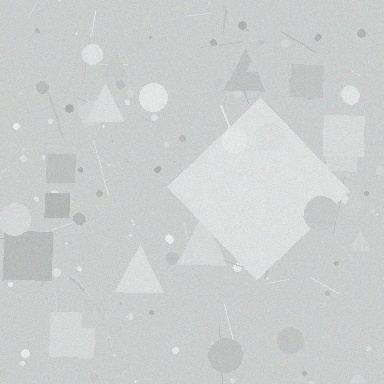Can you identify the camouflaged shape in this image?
The camouflaged shape is a diamond.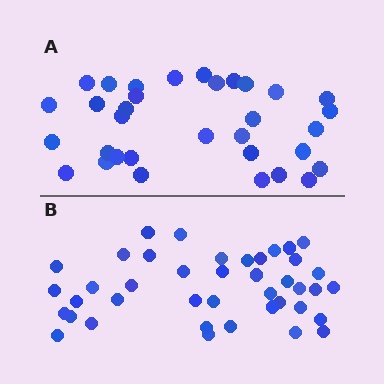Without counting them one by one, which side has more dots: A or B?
Region B (the bottom region) has more dots.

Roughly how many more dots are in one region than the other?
Region B has roughly 8 or so more dots than region A.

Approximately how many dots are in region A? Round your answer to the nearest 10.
About 30 dots. (The exact count is 33, which rounds to 30.)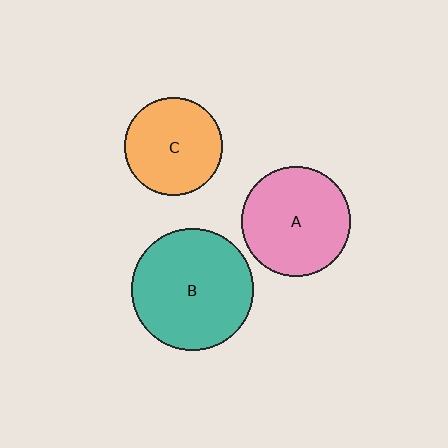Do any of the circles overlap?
No, none of the circles overlap.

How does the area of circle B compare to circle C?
Approximately 1.5 times.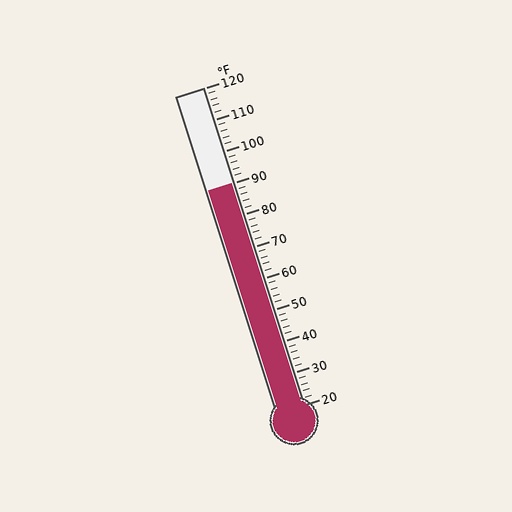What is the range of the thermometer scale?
The thermometer scale ranges from 20°F to 120°F.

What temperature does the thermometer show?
The thermometer shows approximately 90°F.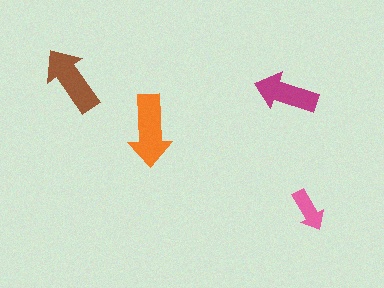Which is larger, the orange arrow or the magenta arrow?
The orange one.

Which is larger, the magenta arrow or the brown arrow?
The brown one.